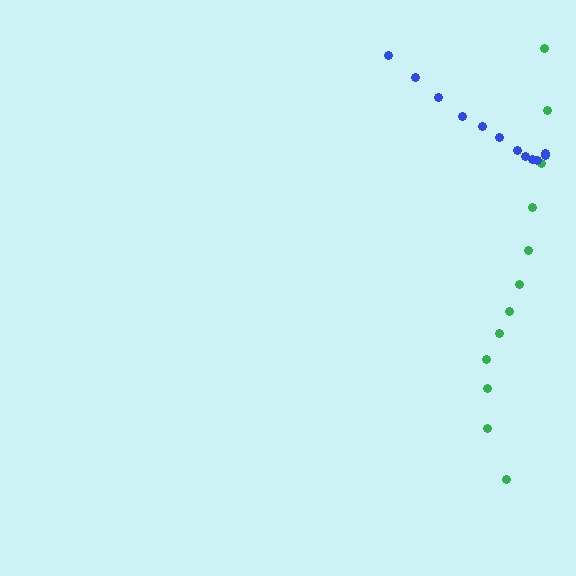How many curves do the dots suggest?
There are 2 distinct paths.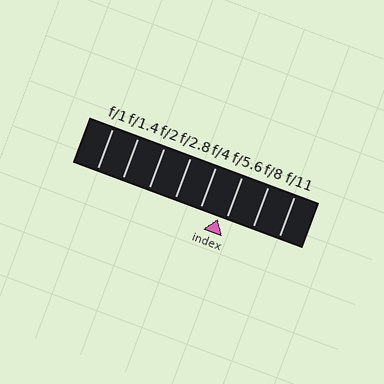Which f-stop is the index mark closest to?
The index mark is closest to f/5.6.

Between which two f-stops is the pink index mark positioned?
The index mark is between f/4 and f/5.6.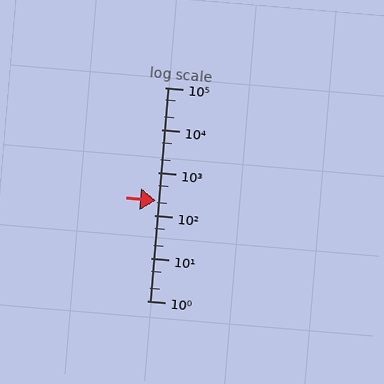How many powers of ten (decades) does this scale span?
The scale spans 5 decades, from 1 to 100000.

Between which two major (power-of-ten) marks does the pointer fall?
The pointer is between 100 and 1000.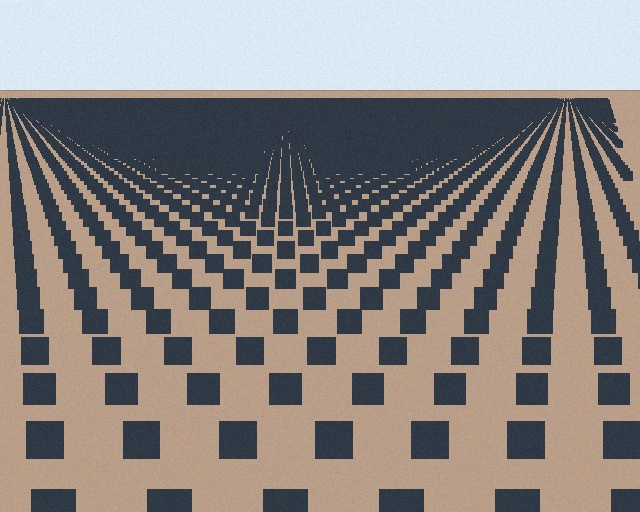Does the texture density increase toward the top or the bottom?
Density increases toward the top.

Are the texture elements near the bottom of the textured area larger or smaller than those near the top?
Larger. Near the bottom, elements are closer to the viewer and appear at a bigger on-screen size.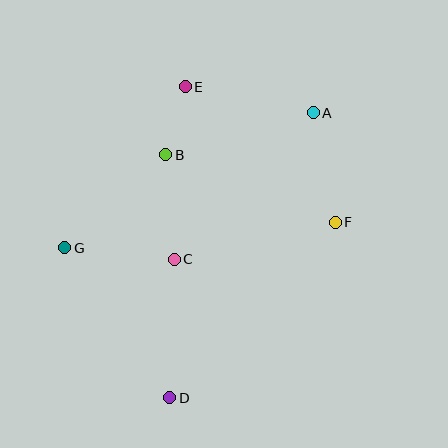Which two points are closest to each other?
Points B and E are closest to each other.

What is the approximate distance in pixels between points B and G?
The distance between B and G is approximately 137 pixels.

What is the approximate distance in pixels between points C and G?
The distance between C and G is approximately 110 pixels.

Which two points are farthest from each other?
Points A and D are farthest from each other.